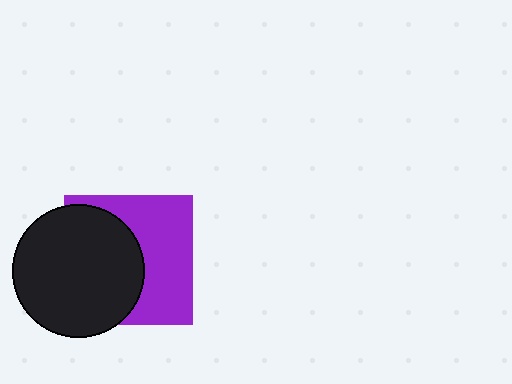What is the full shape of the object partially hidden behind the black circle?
The partially hidden object is a purple square.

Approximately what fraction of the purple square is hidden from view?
Roughly 50% of the purple square is hidden behind the black circle.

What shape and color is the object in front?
The object in front is a black circle.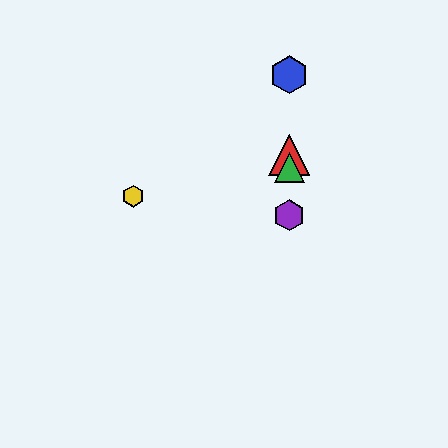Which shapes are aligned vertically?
The red triangle, the blue hexagon, the green triangle, the purple hexagon are aligned vertically.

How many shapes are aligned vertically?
4 shapes (the red triangle, the blue hexagon, the green triangle, the purple hexagon) are aligned vertically.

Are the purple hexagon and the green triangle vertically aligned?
Yes, both are at x≈289.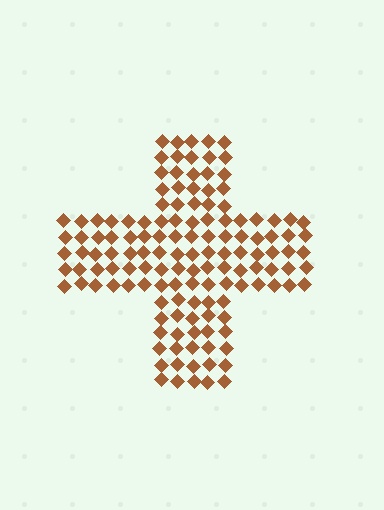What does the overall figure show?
The overall figure shows a cross.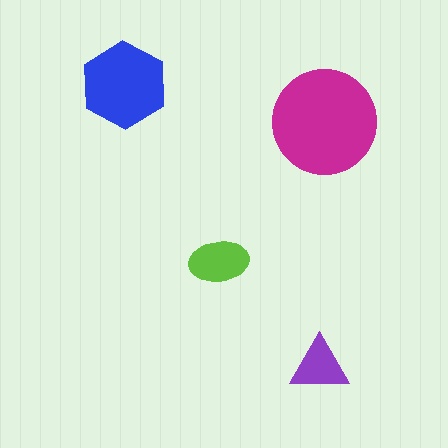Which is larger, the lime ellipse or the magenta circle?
The magenta circle.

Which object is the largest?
The magenta circle.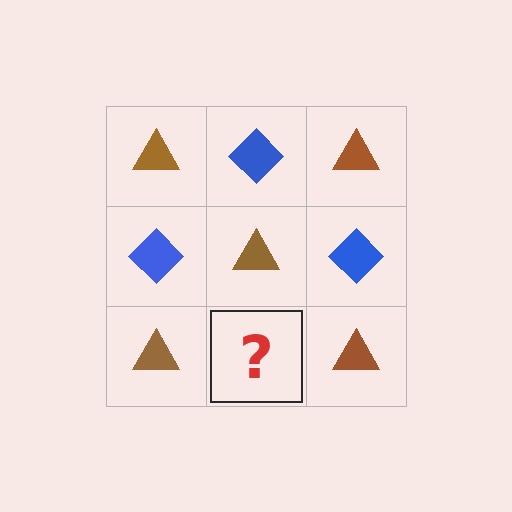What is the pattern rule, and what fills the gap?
The rule is that it alternates brown triangle and blue diamond in a checkerboard pattern. The gap should be filled with a blue diamond.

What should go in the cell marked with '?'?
The missing cell should contain a blue diamond.